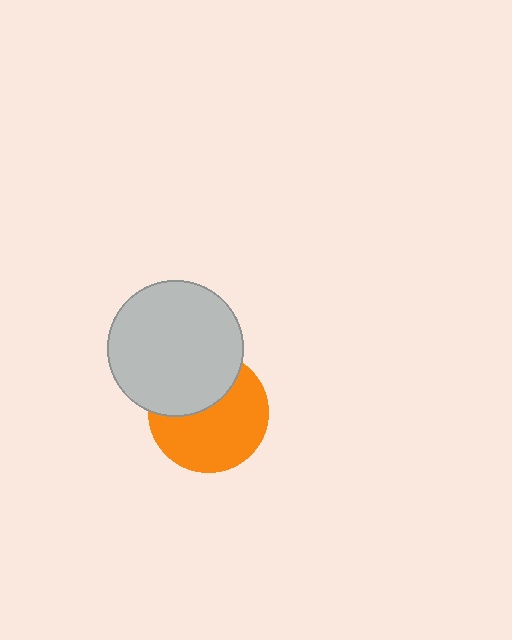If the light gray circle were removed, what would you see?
You would see the complete orange circle.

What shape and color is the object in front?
The object in front is a light gray circle.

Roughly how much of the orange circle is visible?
About half of it is visible (roughly 63%).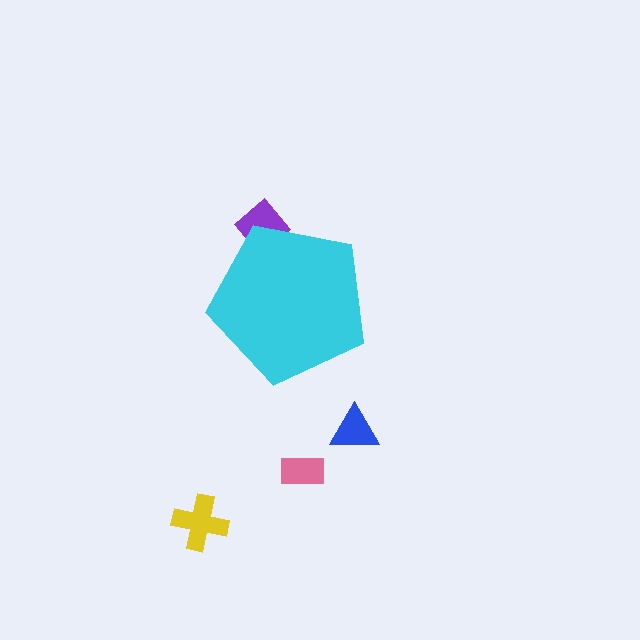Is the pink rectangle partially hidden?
No, the pink rectangle is fully visible.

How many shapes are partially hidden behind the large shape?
1 shape is partially hidden.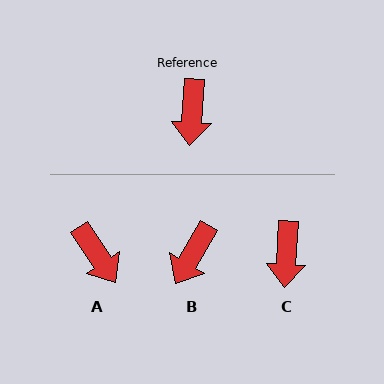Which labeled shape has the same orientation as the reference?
C.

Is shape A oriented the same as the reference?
No, it is off by about 38 degrees.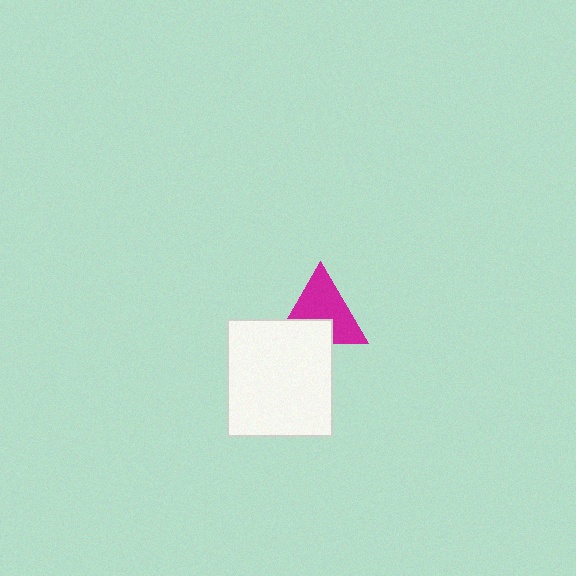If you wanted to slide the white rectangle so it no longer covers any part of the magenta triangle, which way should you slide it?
Slide it down — that is the most direct way to separate the two shapes.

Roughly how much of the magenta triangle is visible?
Most of it is visible (roughly 68%).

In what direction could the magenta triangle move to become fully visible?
The magenta triangle could move up. That would shift it out from behind the white rectangle entirely.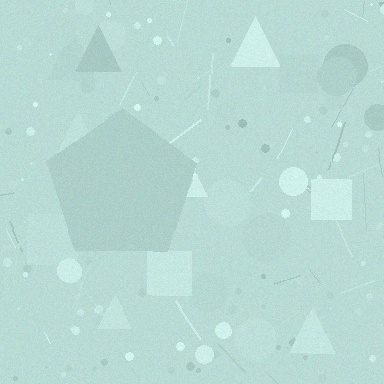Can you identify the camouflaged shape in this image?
The camouflaged shape is a pentagon.